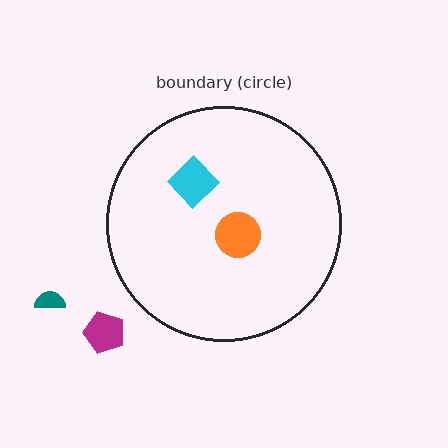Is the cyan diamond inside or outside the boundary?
Inside.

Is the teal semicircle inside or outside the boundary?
Outside.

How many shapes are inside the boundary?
2 inside, 2 outside.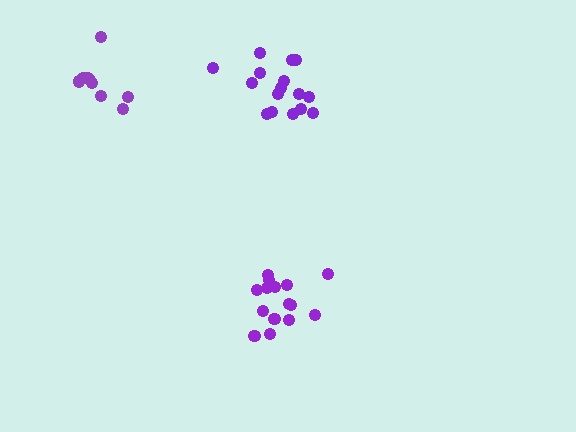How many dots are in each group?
Group 1: 16 dots, Group 2: 16 dots, Group 3: 10 dots (42 total).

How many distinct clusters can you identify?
There are 3 distinct clusters.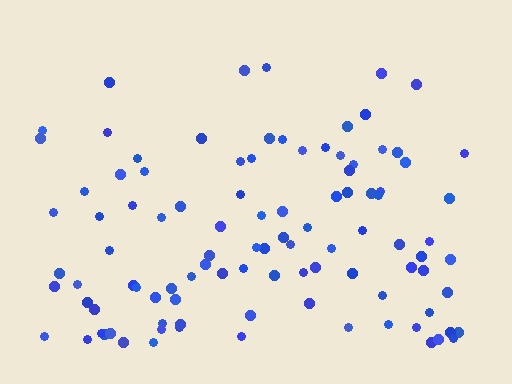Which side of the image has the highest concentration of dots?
The bottom.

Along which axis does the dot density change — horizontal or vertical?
Vertical.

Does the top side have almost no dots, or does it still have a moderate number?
Still a moderate number, just noticeably fewer than the bottom.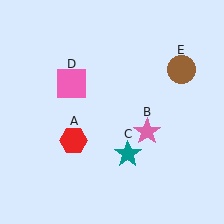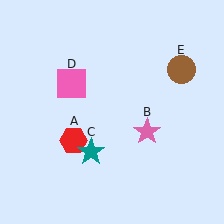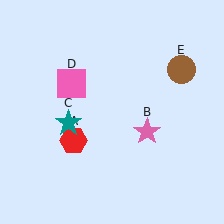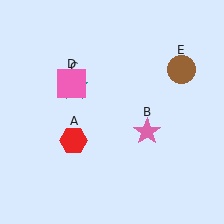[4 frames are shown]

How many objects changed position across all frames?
1 object changed position: teal star (object C).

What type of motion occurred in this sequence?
The teal star (object C) rotated clockwise around the center of the scene.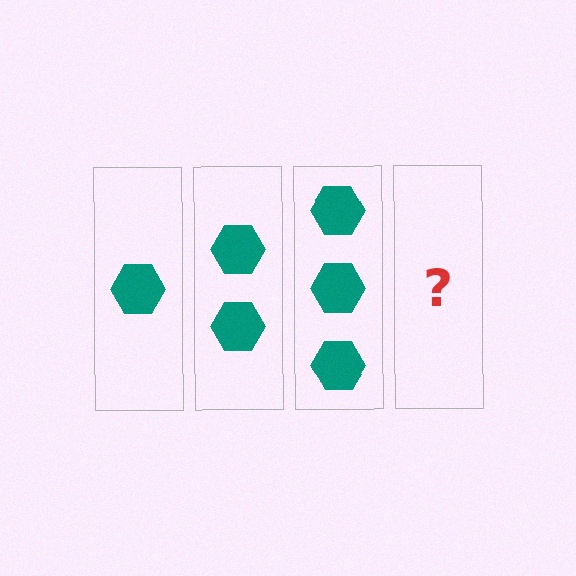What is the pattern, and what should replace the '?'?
The pattern is that each step adds one more hexagon. The '?' should be 4 hexagons.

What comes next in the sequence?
The next element should be 4 hexagons.